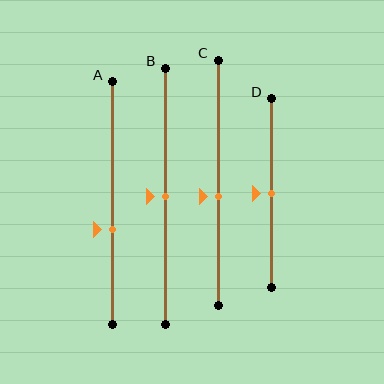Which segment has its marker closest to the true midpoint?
Segment B has its marker closest to the true midpoint.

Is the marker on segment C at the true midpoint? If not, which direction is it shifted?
No, the marker on segment C is shifted downward by about 6% of the segment length.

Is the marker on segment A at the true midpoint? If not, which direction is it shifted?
No, the marker on segment A is shifted downward by about 11% of the segment length.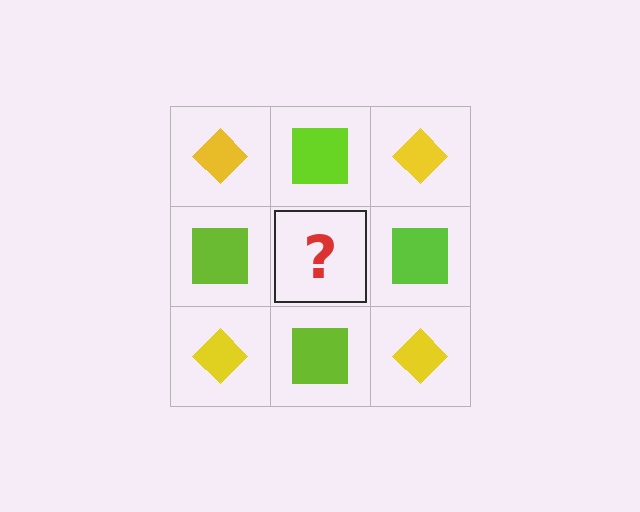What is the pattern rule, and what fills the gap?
The rule is that it alternates yellow diamond and lime square in a checkerboard pattern. The gap should be filled with a yellow diamond.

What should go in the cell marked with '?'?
The missing cell should contain a yellow diamond.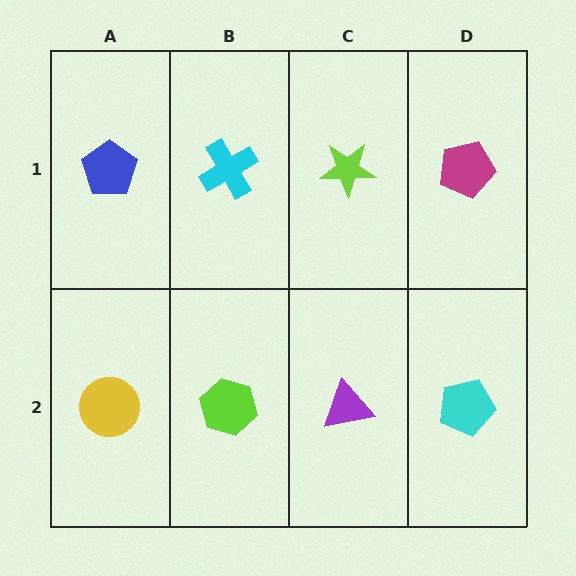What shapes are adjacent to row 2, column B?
A cyan cross (row 1, column B), a yellow circle (row 2, column A), a purple triangle (row 2, column C).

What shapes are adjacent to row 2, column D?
A magenta pentagon (row 1, column D), a purple triangle (row 2, column C).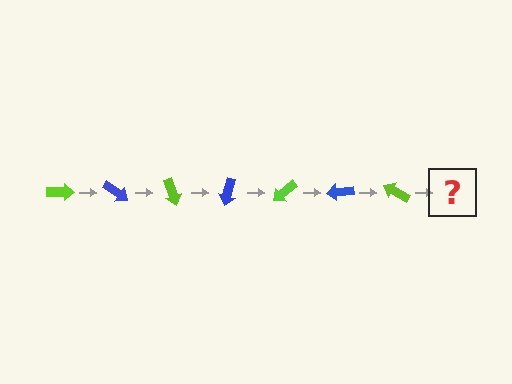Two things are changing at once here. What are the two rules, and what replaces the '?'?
The two rules are that it rotates 35 degrees each step and the color cycles through lime and blue. The '?' should be a blue arrow, rotated 245 degrees from the start.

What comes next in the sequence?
The next element should be a blue arrow, rotated 245 degrees from the start.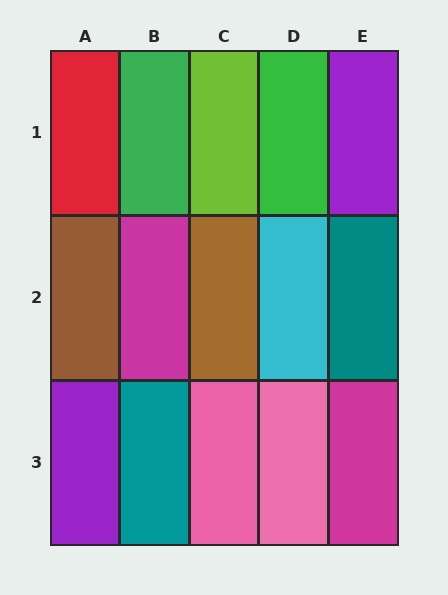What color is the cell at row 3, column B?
Teal.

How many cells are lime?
1 cell is lime.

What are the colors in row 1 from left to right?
Red, green, lime, green, purple.